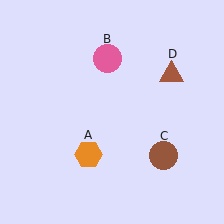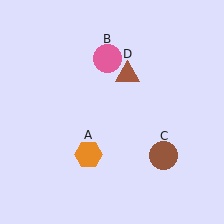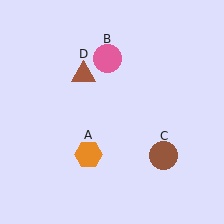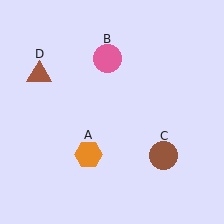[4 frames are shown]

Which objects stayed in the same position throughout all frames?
Orange hexagon (object A) and pink circle (object B) and brown circle (object C) remained stationary.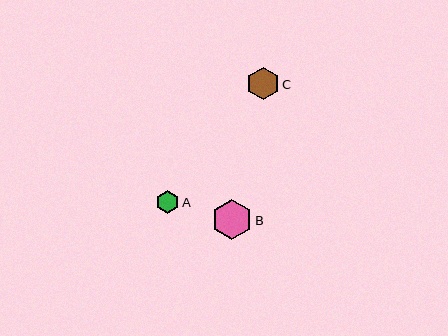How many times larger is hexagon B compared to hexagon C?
Hexagon B is approximately 1.2 times the size of hexagon C.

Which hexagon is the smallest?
Hexagon A is the smallest with a size of approximately 23 pixels.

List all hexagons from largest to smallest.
From largest to smallest: B, C, A.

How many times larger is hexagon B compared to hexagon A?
Hexagon B is approximately 1.8 times the size of hexagon A.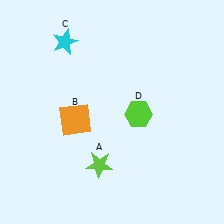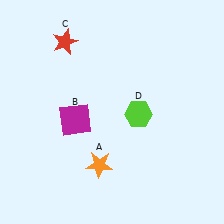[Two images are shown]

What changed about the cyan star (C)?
In Image 1, C is cyan. In Image 2, it changed to red.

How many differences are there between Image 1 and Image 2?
There are 3 differences between the two images.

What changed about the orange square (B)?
In Image 1, B is orange. In Image 2, it changed to magenta.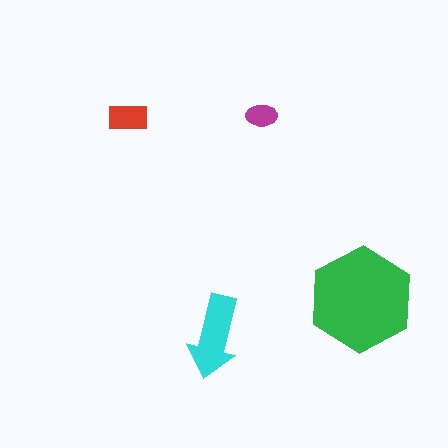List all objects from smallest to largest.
The magenta ellipse, the red rectangle, the cyan arrow, the green hexagon.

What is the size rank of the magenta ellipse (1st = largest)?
4th.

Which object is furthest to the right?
The green hexagon is rightmost.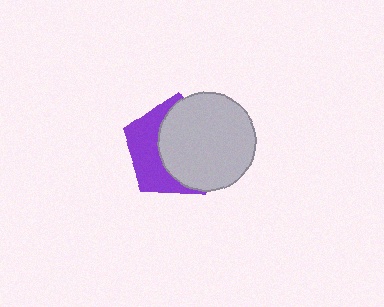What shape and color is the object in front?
The object in front is a light gray circle.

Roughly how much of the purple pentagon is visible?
A small part of it is visible (roughly 40%).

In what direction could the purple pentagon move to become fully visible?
The purple pentagon could move left. That would shift it out from behind the light gray circle entirely.